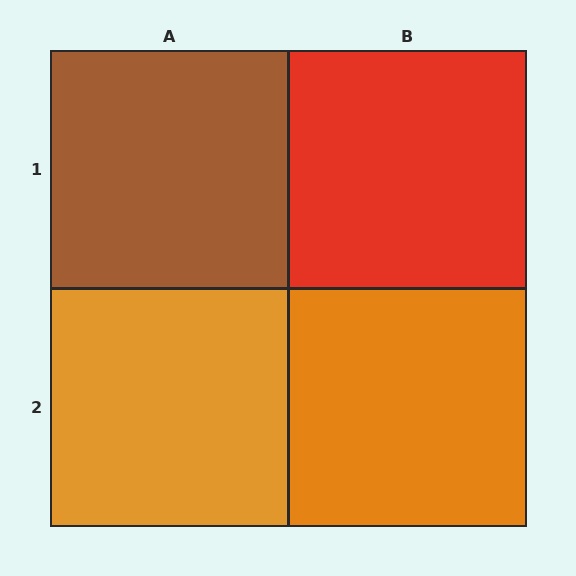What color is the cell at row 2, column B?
Orange.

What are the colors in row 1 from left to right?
Brown, red.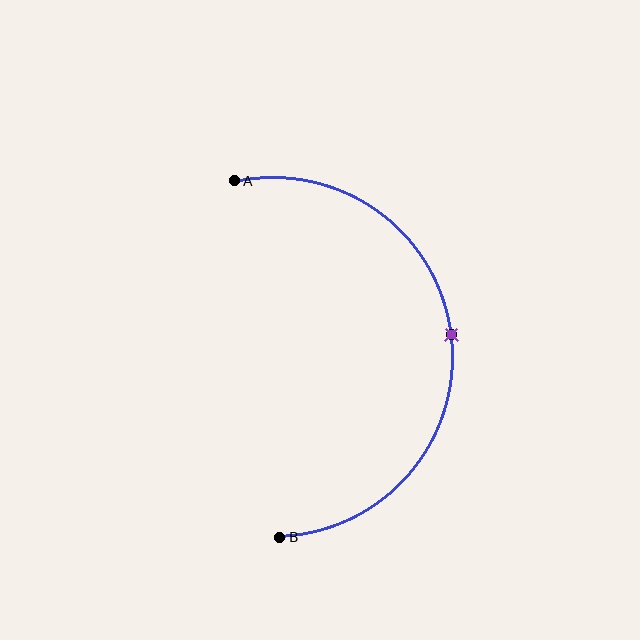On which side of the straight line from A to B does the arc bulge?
The arc bulges to the right of the straight line connecting A and B.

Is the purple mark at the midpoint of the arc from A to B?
Yes. The purple mark lies on the arc at equal arc-length from both A and B — it is the arc midpoint.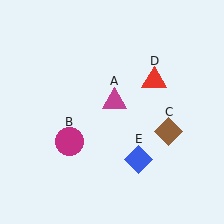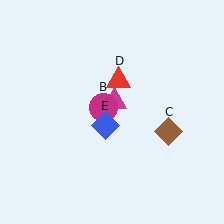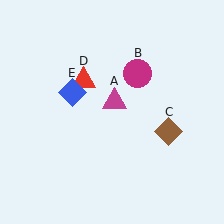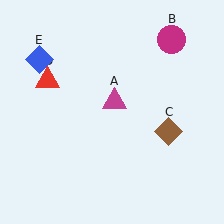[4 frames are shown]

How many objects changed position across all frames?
3 objects changed position: magenta circle (object B), red triangle (object D), blue diamond (object E).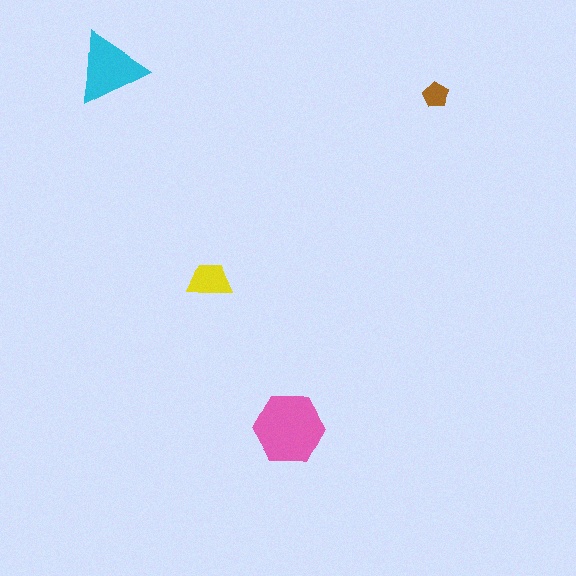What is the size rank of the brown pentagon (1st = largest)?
4th.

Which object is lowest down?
The pink hexagon is bottommost.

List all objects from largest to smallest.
The pink hexagon, the cyan triangle, the yellow trapezoid, the brown pentagon.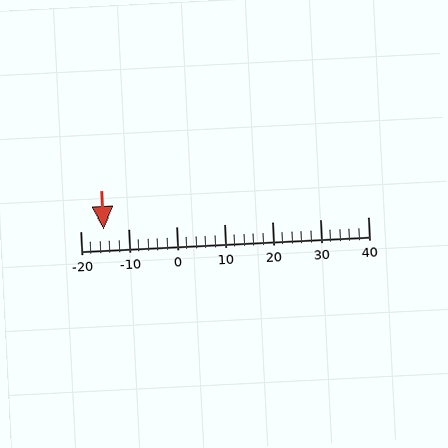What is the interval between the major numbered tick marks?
The major tick marks are spaced 10 units apart.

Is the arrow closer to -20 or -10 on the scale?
The arrow is closer to -20.